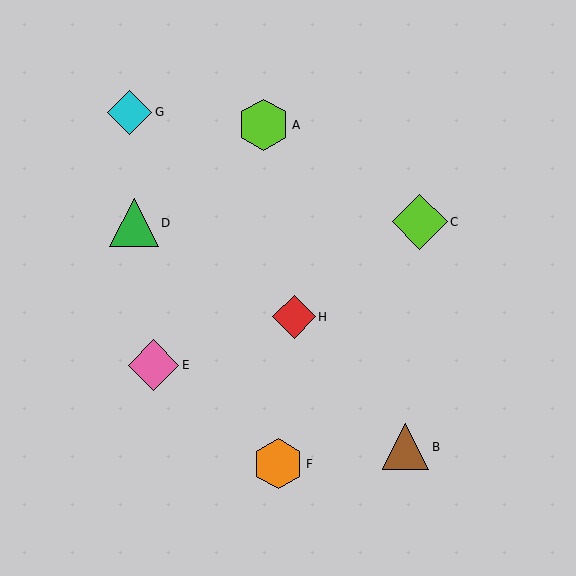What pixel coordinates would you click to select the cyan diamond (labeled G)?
Click at (130, 112) to select the cyan diamond G.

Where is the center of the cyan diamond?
The center of the cyan diamond is at (130, 112).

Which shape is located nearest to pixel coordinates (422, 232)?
The lime diamond (labeled C) at (420, 222) is nearest to that location.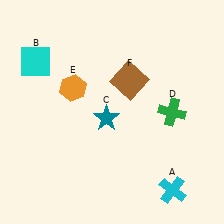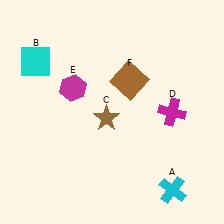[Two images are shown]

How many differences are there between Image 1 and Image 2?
There are 3 differences between the two images.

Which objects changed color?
C changed from teal to brown. D changed from green to magenta. E changed from orange to magenta.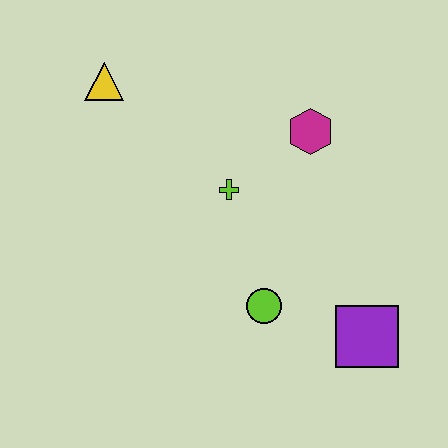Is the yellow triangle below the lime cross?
No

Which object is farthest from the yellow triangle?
The purple square is farthest from the yellow triangle.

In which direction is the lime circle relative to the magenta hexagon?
The lime circle is below the magenta hexagon.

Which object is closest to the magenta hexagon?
The lime cross is closest to the magenta hexagon.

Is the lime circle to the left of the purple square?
Yes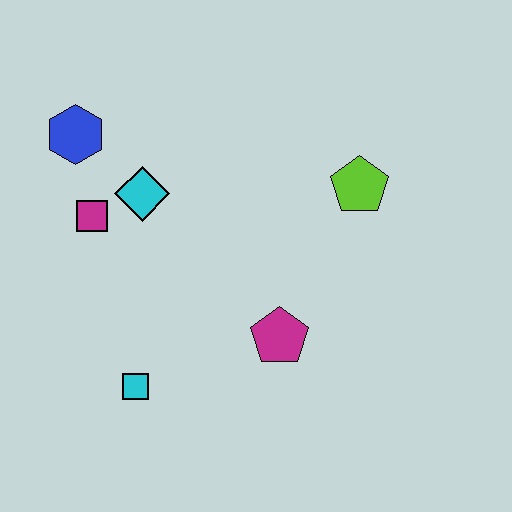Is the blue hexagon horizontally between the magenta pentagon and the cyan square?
No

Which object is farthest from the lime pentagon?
The cyan square is farthest from the lime pentagon.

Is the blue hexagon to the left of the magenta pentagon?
Yes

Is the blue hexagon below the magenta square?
No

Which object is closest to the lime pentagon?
The magenta pentagon is closest to the lime pentagon.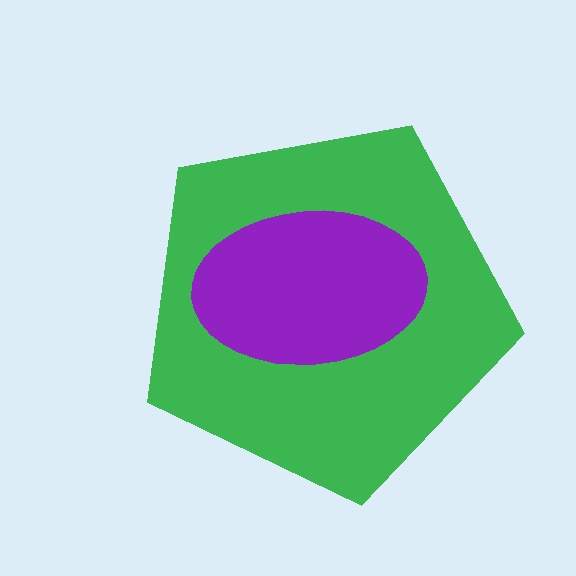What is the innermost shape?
The purple ellipse.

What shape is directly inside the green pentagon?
The purple ellipse.